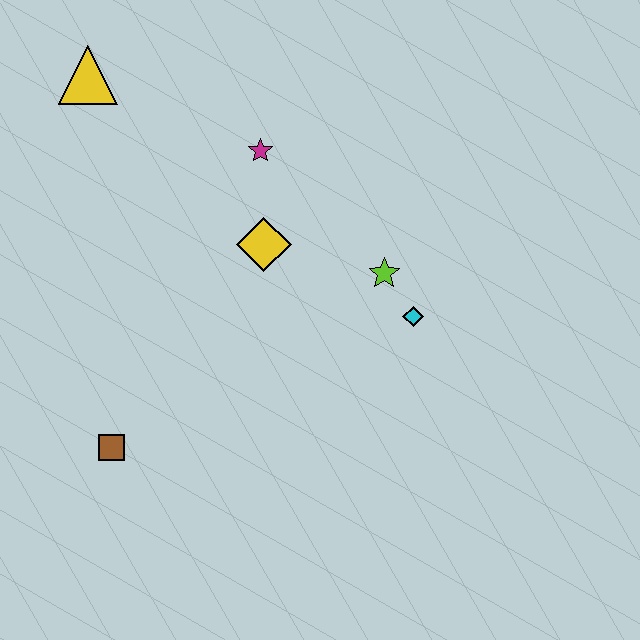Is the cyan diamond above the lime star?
No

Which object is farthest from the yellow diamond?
The brown square is farthest from the yellow diamond.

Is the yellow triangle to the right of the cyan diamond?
No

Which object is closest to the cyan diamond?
The lime star is closest to the cyan diamond.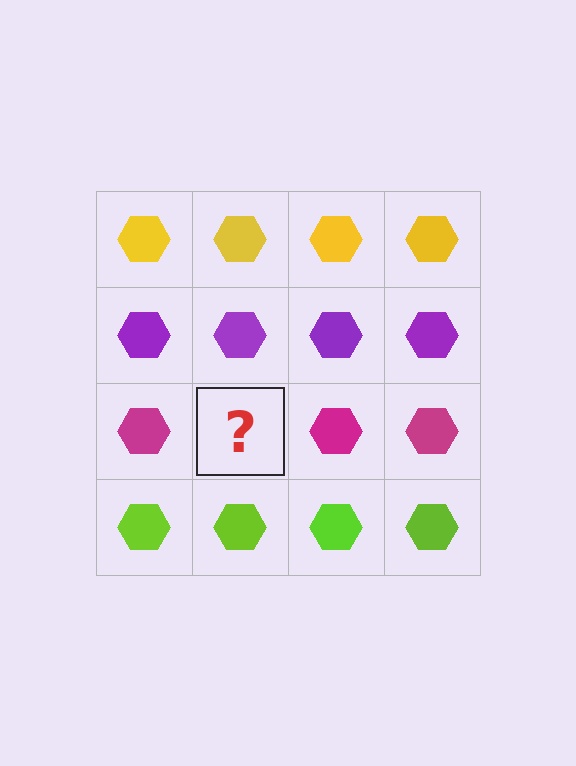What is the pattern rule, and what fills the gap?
The rule is that each row has a consistent color. The gap should be filled with a magenta hexagon.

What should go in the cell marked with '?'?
The missing cell should contain a magenta hexagon.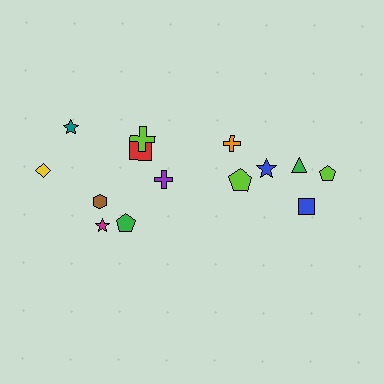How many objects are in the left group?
There are 8 objects.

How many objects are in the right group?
There are 6 objects.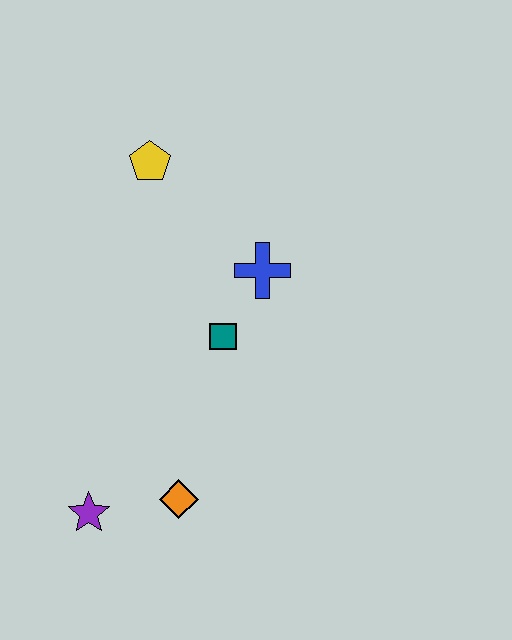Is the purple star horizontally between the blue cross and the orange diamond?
No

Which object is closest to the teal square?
The blue cross is closest to the teal square.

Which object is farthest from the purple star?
The yellow pentagon is farthest from the purple star.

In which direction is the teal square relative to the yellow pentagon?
The teal square is below the yellow pentagon.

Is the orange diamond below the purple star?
No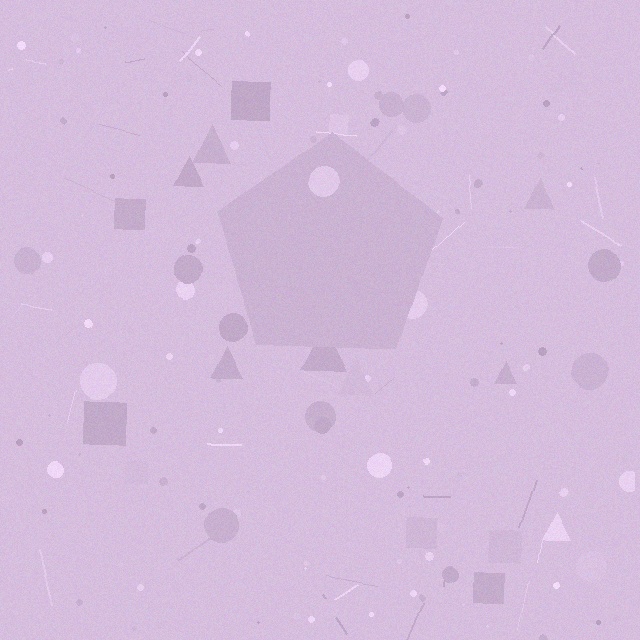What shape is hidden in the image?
A pentagon is hidden in the image.